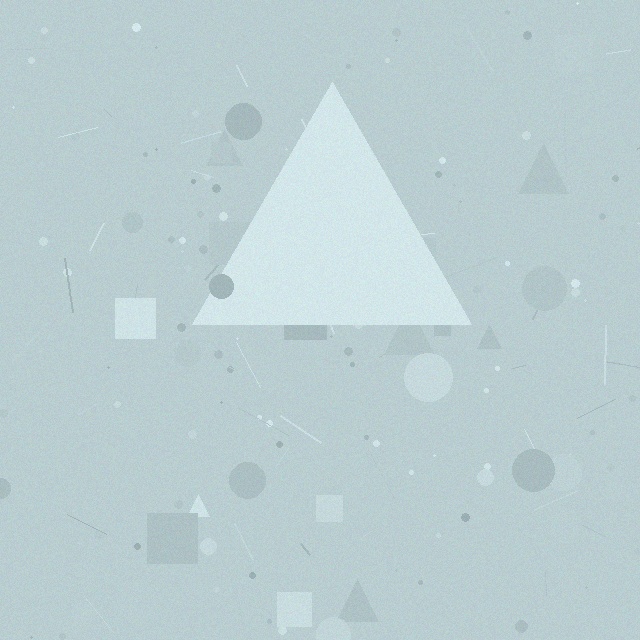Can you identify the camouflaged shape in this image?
The camouflaged shape is a triangle.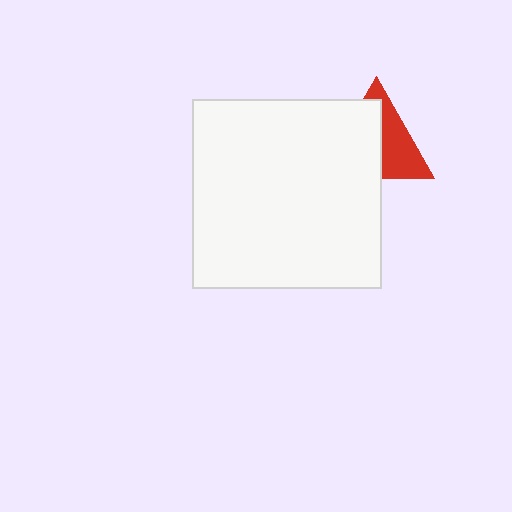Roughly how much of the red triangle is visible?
About half of it is visible (roughly 46%).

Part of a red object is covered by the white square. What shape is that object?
It is a triangle.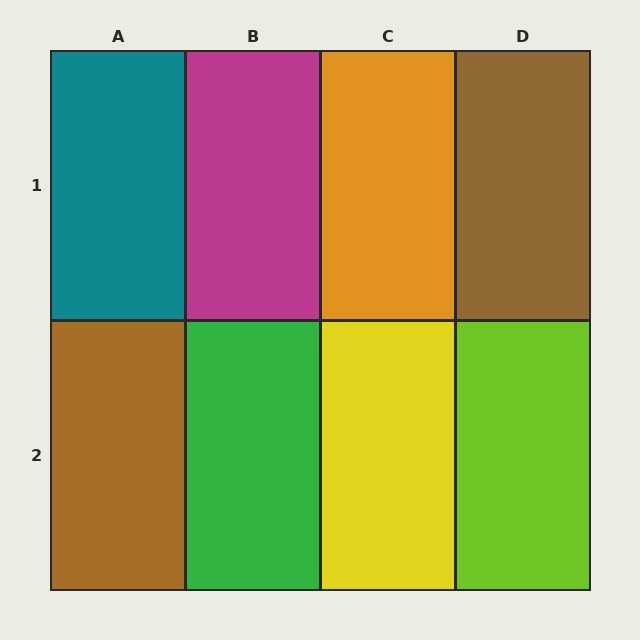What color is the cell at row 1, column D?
Brown.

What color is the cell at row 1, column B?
Magenta.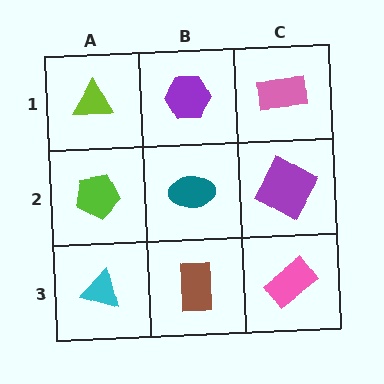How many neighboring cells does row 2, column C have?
3.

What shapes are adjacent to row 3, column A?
A lime pentagon (row 2, column A), a brown rectangle (row 3, column B).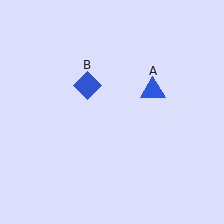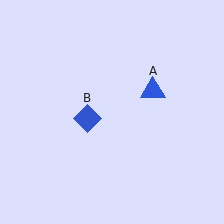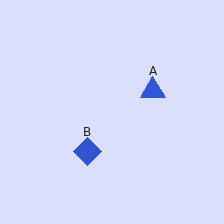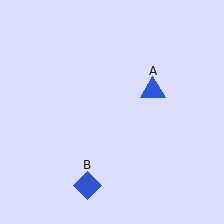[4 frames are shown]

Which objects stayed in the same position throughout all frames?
Blue triangle (object A) remained stationary.